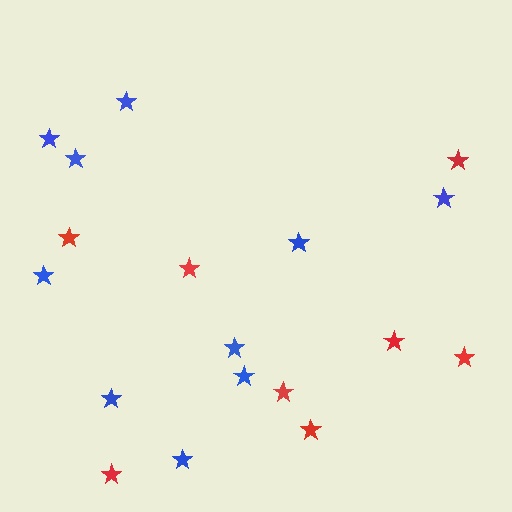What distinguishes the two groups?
There are 2 groups: one group of red stars (8) and one group of blue stars (10).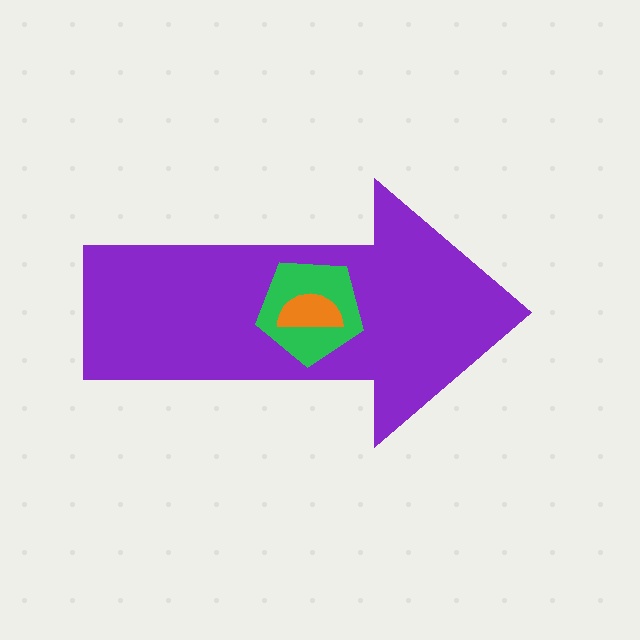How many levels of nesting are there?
3.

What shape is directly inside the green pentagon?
The orange semicircle.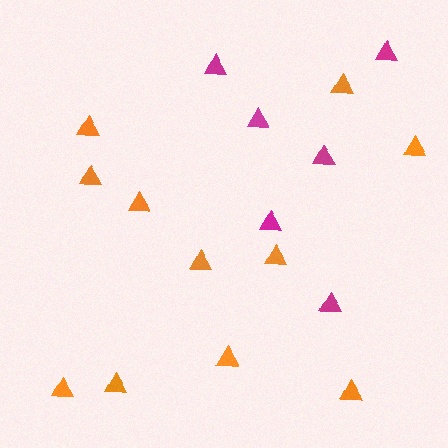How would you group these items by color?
There are 2 groups: one group of magenta triangles (6) and one group of orange triangles (11).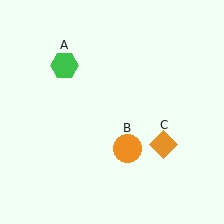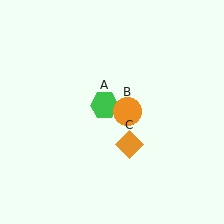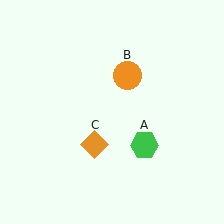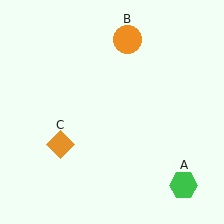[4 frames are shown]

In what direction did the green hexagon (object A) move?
The green hexagon (object A) moved down and to the right.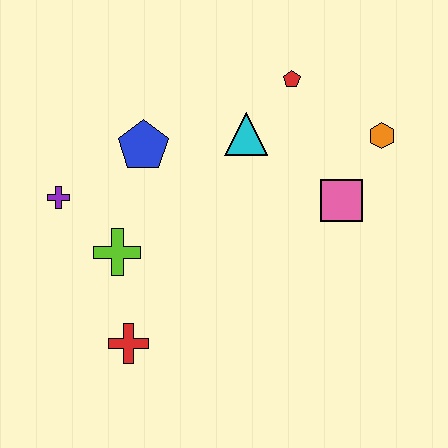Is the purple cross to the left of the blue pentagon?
Yes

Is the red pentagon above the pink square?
Yes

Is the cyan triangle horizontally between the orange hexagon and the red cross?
Yes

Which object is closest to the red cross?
The lime cross is closest to the red cross.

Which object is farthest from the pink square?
The purple cross is farthest from the pink square.